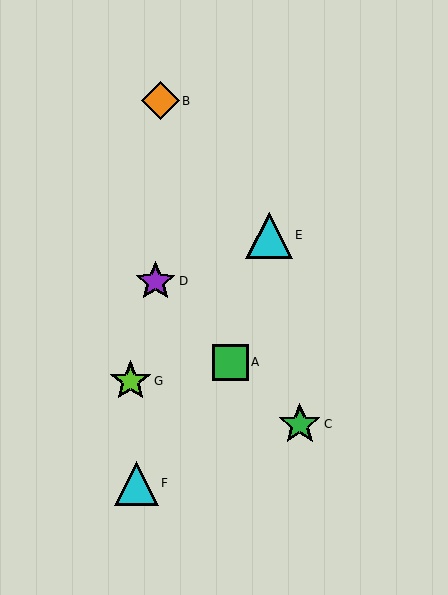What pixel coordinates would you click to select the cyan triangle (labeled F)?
Click at (136, 483) to select the cyan triangle F.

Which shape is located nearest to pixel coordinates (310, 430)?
The green star (labeled C) at (300, 424) is nearest to that location.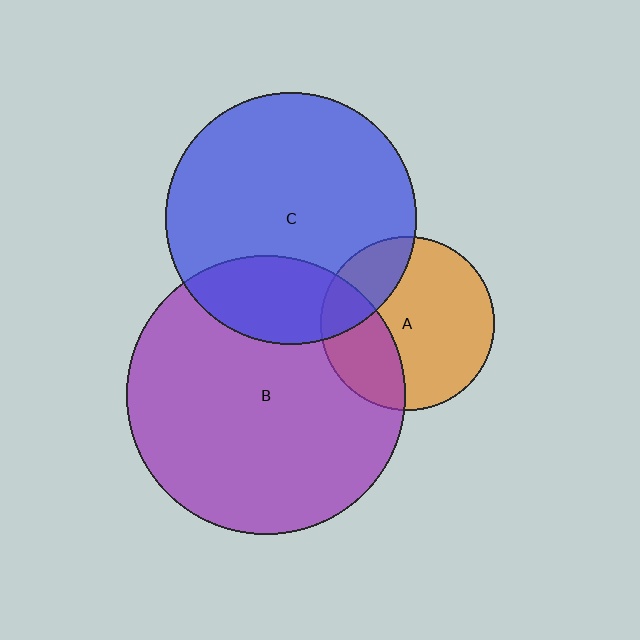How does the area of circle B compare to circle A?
Approximately 2.6 times.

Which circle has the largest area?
Circle B (purple).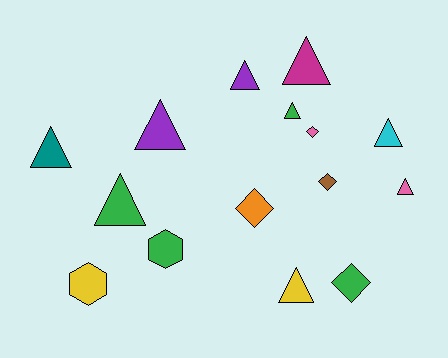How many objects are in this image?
There are 15 objects.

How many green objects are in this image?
There are 4 green objects.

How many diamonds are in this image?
There are 4 diamonds.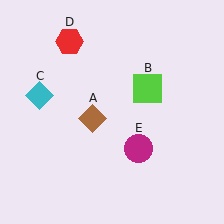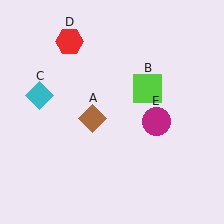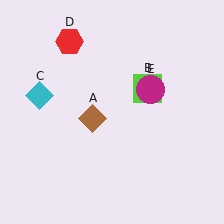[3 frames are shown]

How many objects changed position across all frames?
1 object changed position: magenta circle (object E).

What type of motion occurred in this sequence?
The magenta circle (object E) rotated counterclockwise around the center of the scene.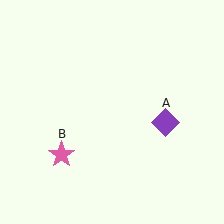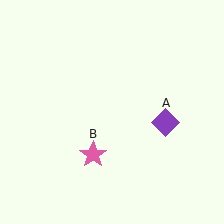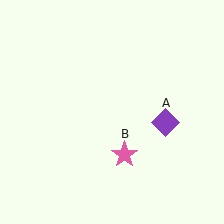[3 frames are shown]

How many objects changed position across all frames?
1 object changed position: pink star (object B).